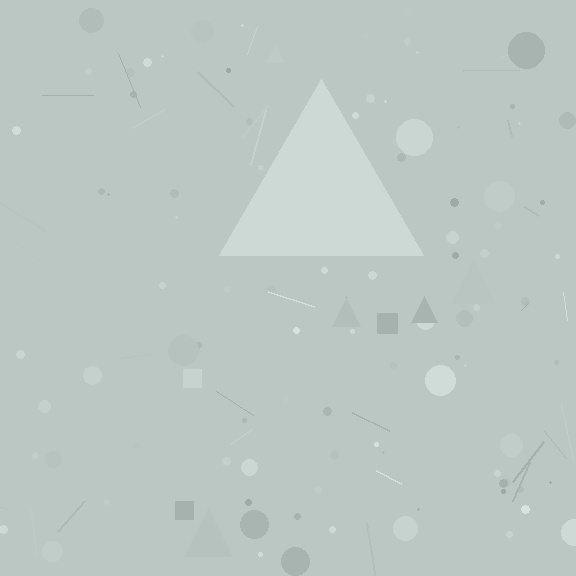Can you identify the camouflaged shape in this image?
The camouflaged shape is a triangle.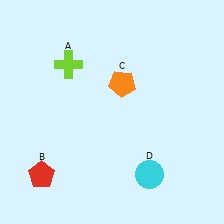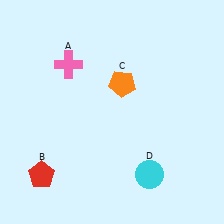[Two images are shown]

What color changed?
The cross (A) changed from lime in Image 1 to pink in Image 2.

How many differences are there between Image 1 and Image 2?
There is 1 difference between the two images.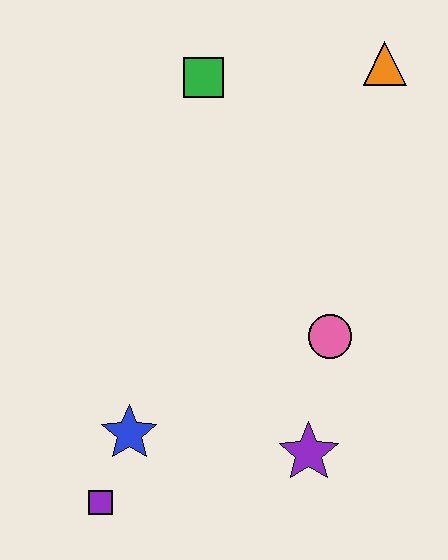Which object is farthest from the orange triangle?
The purple square is farthest from the orange triangle.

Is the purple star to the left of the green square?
No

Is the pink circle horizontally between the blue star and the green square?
No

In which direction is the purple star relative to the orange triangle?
The purple star is below the orange triangle.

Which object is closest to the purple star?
The pink circle is closest to the purple star.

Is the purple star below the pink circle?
Yes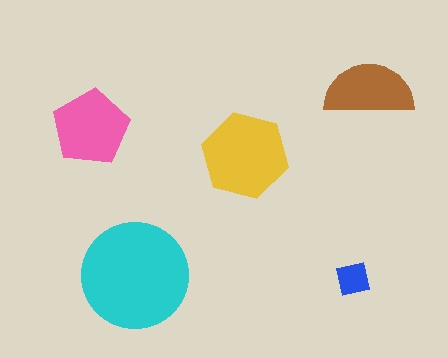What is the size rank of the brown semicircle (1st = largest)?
4th.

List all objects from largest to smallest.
The cyan circle, the yellow hexagon, the pink pentagon, the brown semicircle, the blue square.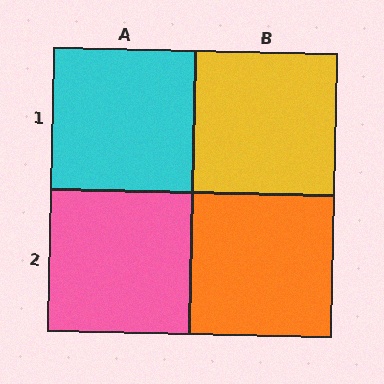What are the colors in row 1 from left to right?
Cyan, yellow.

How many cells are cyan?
1 cell is cyan.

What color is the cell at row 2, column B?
Orange.